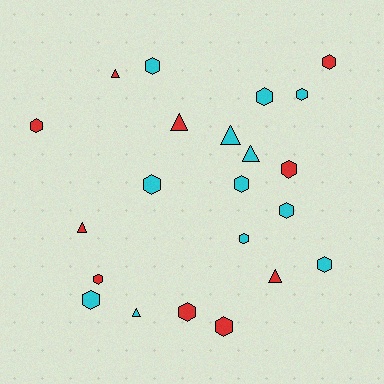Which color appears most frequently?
Cyan, with 12 objects.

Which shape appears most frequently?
Hexagon, with 15 objects.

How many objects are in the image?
There are 22 objects.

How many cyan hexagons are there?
There are 9 cyan hexagons.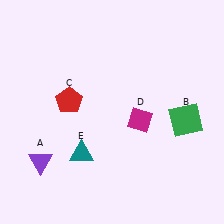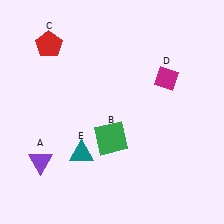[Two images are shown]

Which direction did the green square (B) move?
The green square (B) moved left.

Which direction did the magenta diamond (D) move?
The magenta diamond (D) moved up.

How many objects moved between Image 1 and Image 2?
3 objects moved between the two images.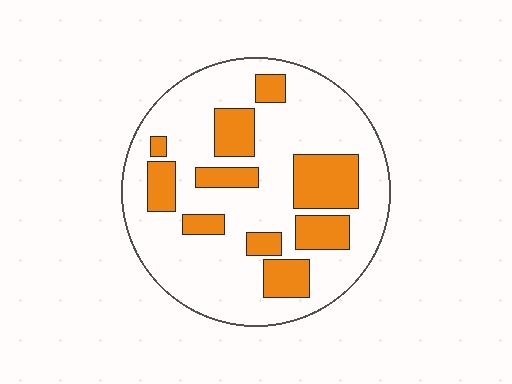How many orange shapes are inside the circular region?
10.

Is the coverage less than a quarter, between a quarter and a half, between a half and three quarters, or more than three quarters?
Between a quarter and a half.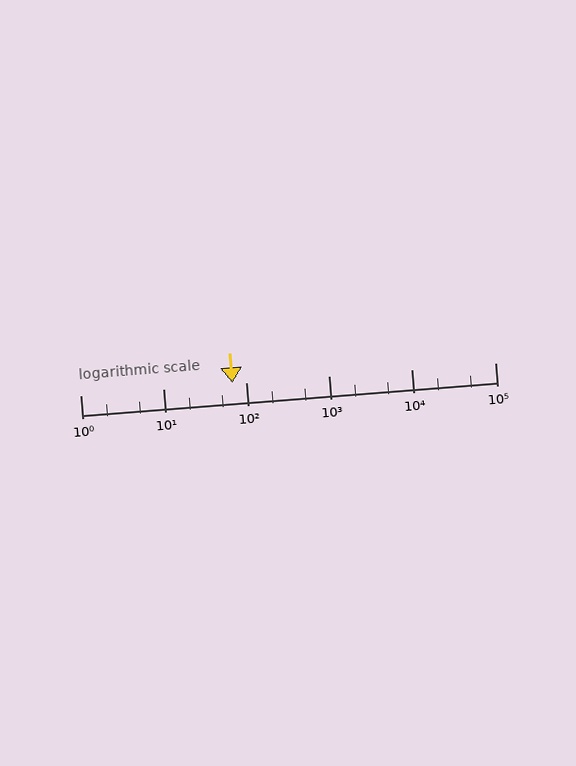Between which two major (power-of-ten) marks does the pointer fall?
The pointer is between 10 and 100.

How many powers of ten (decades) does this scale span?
The scale spans 5 decades, from 1 to 100000.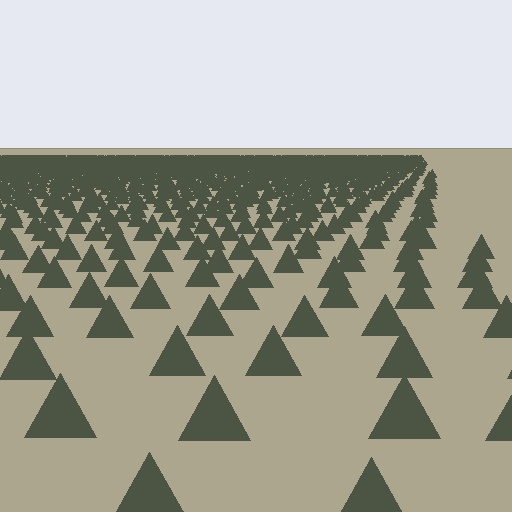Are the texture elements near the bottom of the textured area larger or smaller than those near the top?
Larger. Near the bottom, elements are closer to the viewer and appear at a bigger on-screen size.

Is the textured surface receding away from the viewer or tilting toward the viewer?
The surface is receding away from the viewer. Texture elements get smaller and denser toward the top.